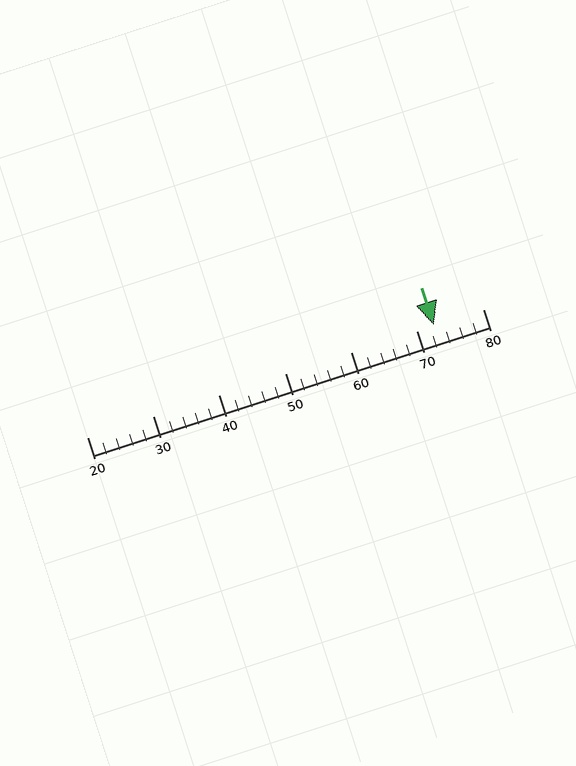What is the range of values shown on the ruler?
The ruler shows values from 20 to 80.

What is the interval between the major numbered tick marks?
The major tick marks are spaced 10 units apart.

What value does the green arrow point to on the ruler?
The green arrow points to approximately 73.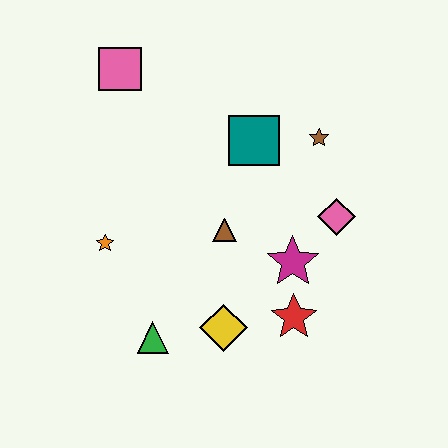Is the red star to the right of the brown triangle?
Yes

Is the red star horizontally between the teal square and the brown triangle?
No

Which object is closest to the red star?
The magenta star is closest to the red star.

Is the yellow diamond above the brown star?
No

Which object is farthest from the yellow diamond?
The pink square is farthest from the yellow diamond.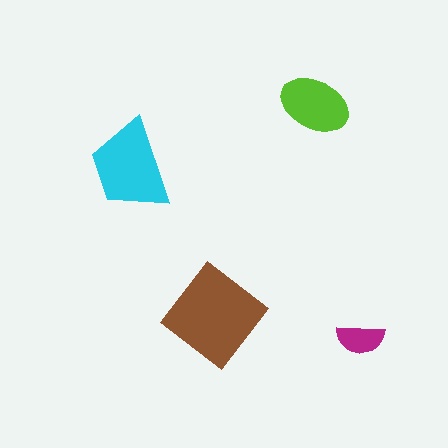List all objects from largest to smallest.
The brown diamond, the cyan trapezoid, the lime ellipse, the magenta semicircle.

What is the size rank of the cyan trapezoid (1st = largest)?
2nd.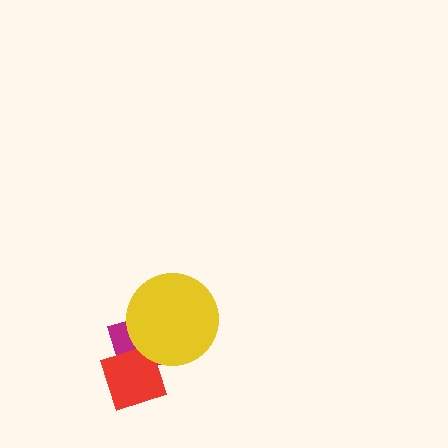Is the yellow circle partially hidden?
No, no other shape covers it.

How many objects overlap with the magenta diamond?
2 objects overlap with the magenta diamond.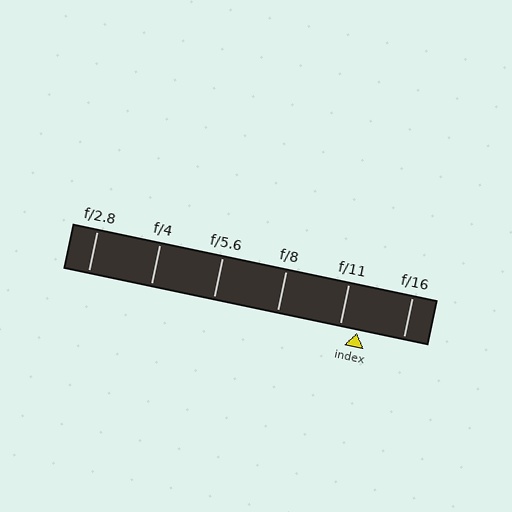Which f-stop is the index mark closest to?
The index mark is closest to f/11.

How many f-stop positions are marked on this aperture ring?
There are 6 f-stop positions marked.